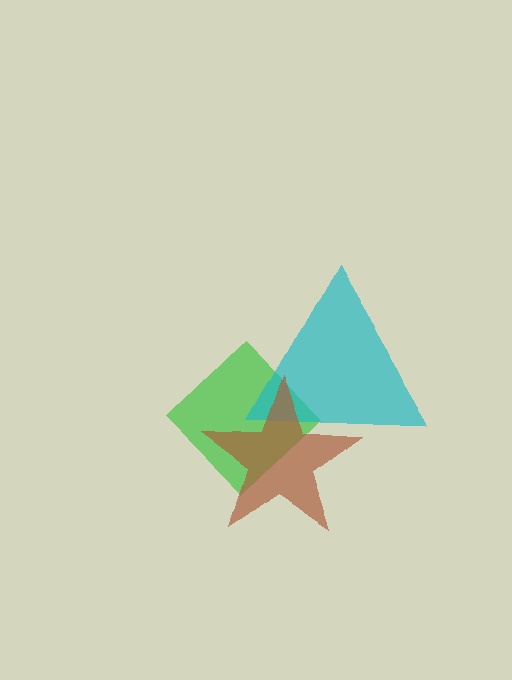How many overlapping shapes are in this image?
There are 3 overlapping shapes in the image.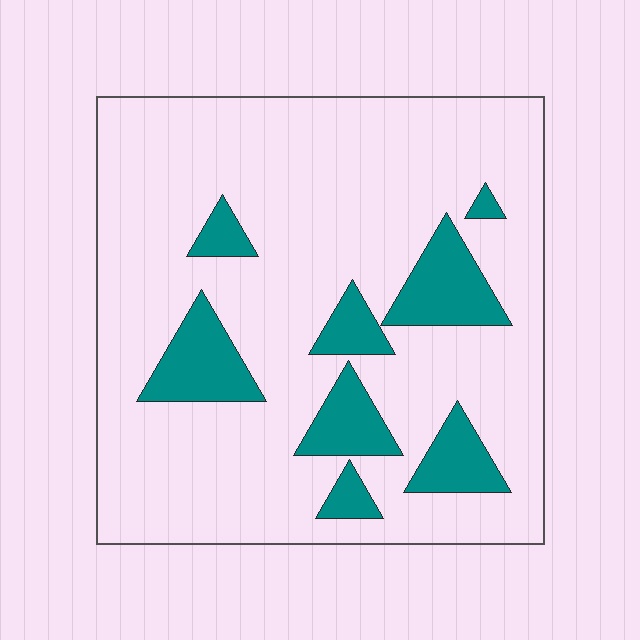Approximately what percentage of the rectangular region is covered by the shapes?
Approximately 15%.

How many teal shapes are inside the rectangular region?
8.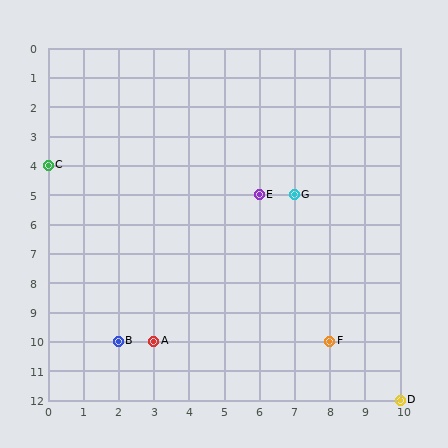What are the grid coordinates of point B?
Point B is at grid coordinates (2, 10).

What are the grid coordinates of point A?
Point A is at grid coordinates (3, 10).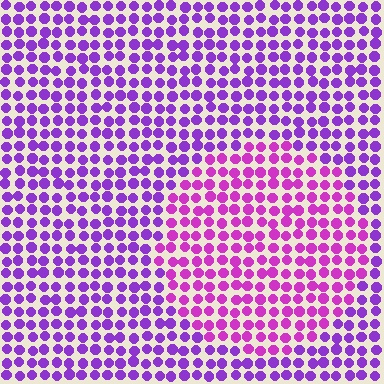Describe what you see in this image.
The image is filled with small purple elements in a uniform arrangement. A circle-shaped region is visible where the elements are tinted to a slightly different hue, forming a subtle color boundary.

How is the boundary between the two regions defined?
The boundary is defined purely by a slight shift in hue (about 29 degrees). Spacing, size, and orientation are identical on both sides.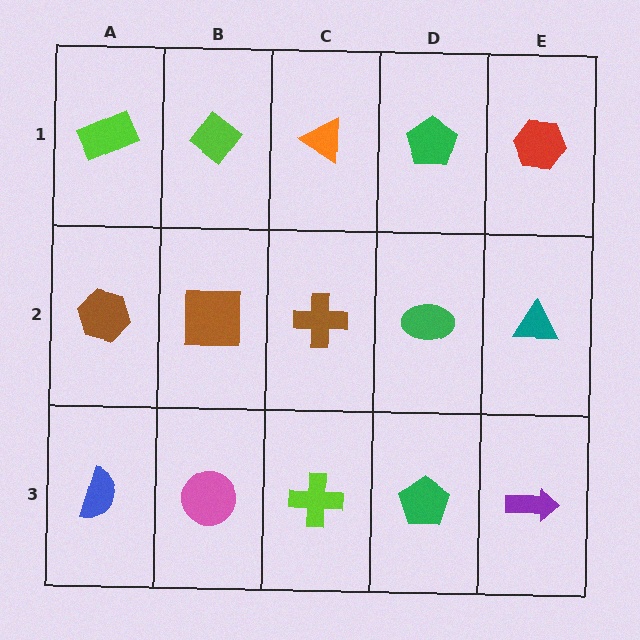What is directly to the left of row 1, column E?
A green pentagon.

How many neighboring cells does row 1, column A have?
2.